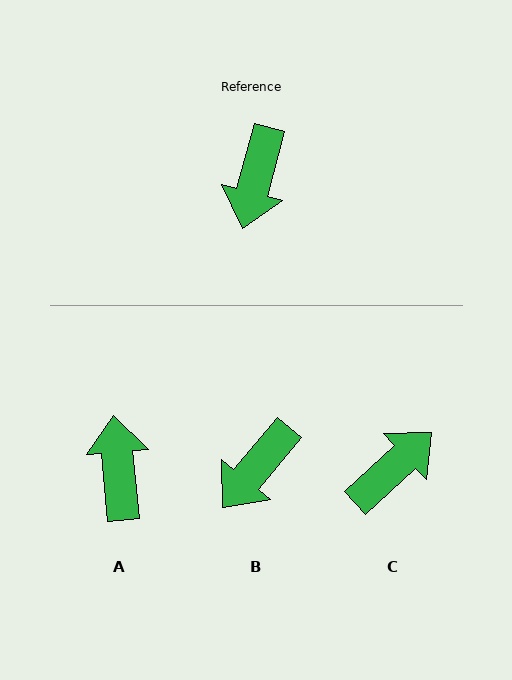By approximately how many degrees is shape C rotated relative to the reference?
Approximately 148 degrees counter-clockwise.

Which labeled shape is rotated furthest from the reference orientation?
A, about 160 degrees away.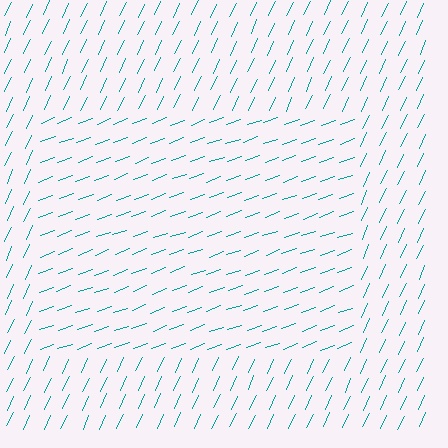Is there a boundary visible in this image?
Yes, there is a texture boundary formed by a change in line orientation.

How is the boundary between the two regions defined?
The boundary is defined purely by a change in line orientation (approximately 45 degrees difference). All lines are the same color and thickness.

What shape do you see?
I see a rectangle.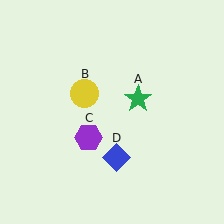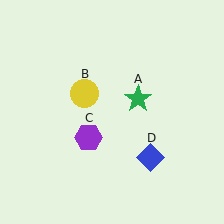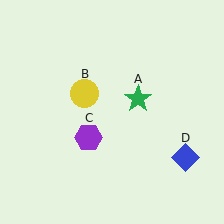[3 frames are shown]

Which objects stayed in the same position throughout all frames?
Green star (object A) and yellow circle (object B) and purple hexagon (object C) remained stationary.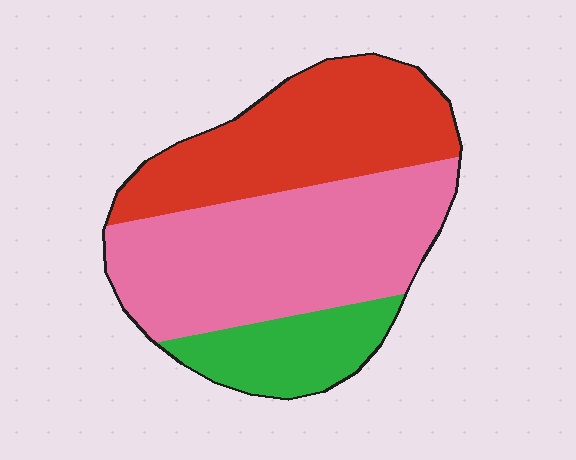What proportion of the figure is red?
Red takes up about three eighths (3/8) of the figure.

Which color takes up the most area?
Pink, at roughly 45%.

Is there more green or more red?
Red.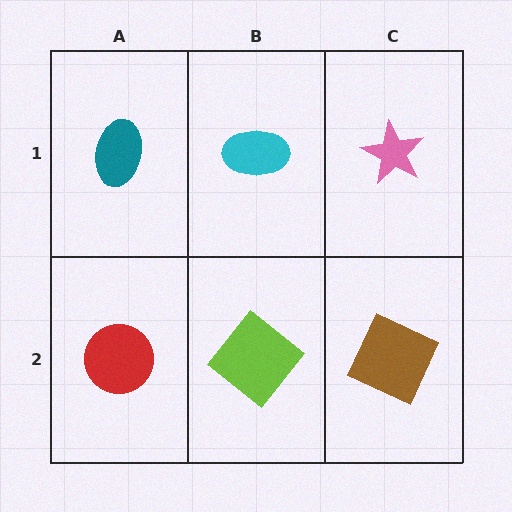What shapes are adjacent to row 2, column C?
A pink star (row 1, column C), a lime diamond (row 2, column B).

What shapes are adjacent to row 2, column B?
A cyan ellipse (row 1, column B), a red circle (row 2, column A), a brown square (row 2, column C).